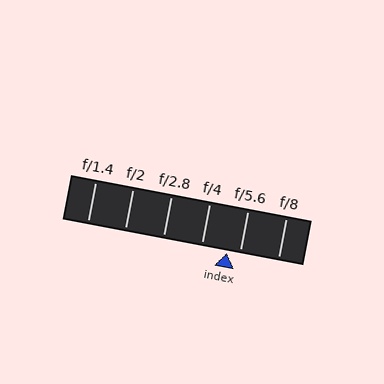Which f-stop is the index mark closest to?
The index mark is closest to f/5.6.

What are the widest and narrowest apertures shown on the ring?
The widest aperture shown is f/1.4 and the narrowest is f/8.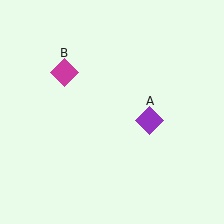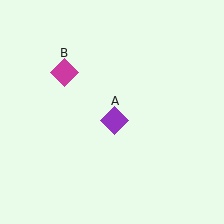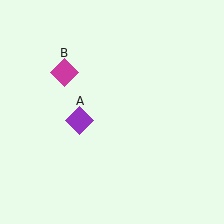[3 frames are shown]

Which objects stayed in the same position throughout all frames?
Magenta diamond (object B) remained stationary.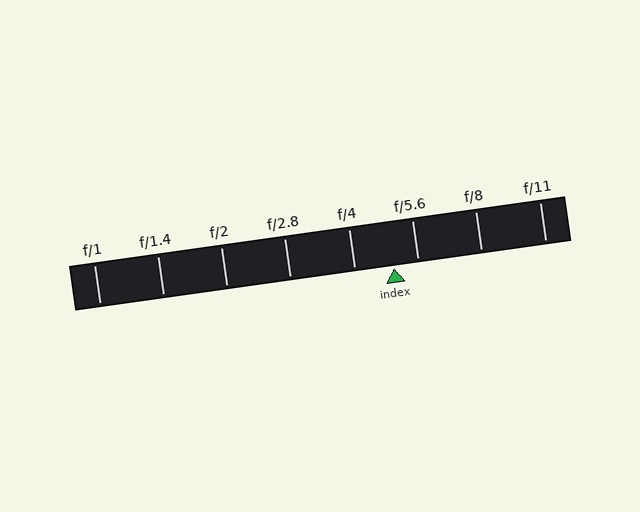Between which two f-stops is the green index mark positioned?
The index mark is between f/4 and f/5.6.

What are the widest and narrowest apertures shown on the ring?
The widest aperture shown is f/1 and the narrowest is f/11.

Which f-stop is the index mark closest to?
The index mark is closest to f/5.6.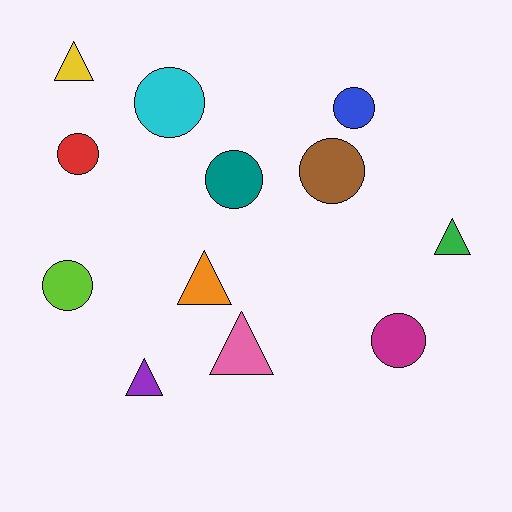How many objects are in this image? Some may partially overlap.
There are 12 objects.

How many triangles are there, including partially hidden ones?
There are 5 triangles.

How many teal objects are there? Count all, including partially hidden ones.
There is 1 teal object.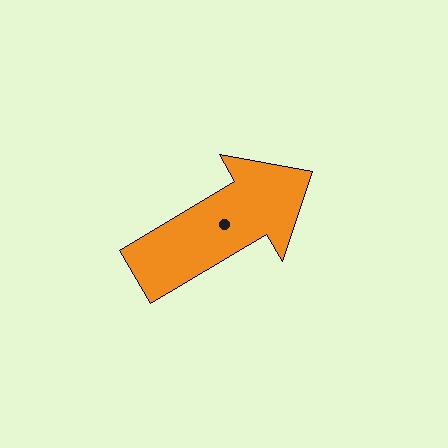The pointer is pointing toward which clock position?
Roughly 2 o'clock.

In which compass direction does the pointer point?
Northeast.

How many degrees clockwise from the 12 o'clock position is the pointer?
Approximately 59 degrees.